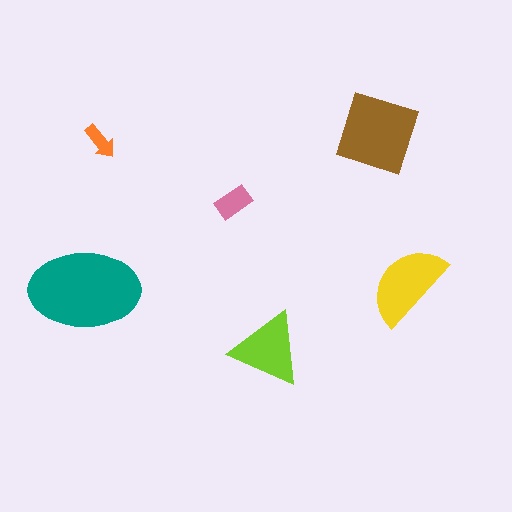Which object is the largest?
The teal ellipse.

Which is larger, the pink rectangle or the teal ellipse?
The teal ellipse.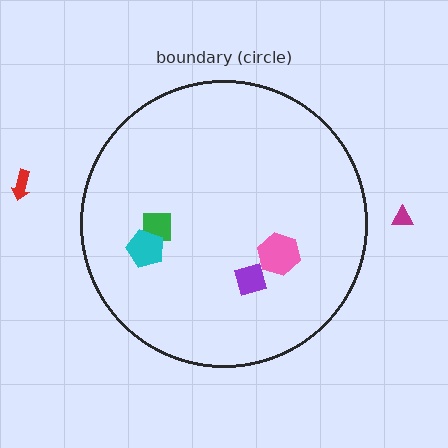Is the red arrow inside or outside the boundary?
Outside.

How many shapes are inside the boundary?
4 inside, 2 outside.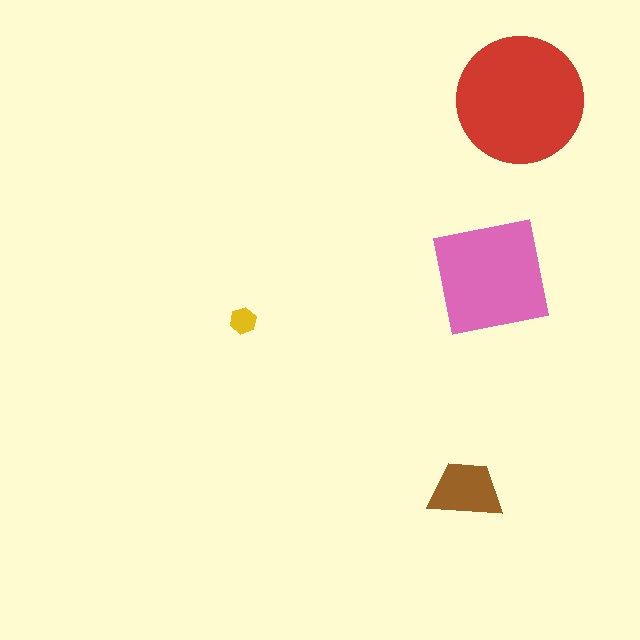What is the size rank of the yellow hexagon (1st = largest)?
4th.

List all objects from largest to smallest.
The red circle, the pink square, the brown trapezoid, the yellow hexagon.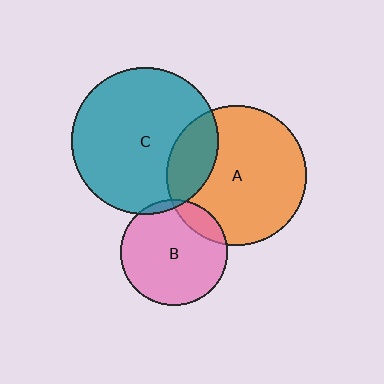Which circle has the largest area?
Circle C (teal).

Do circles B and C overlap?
Yes.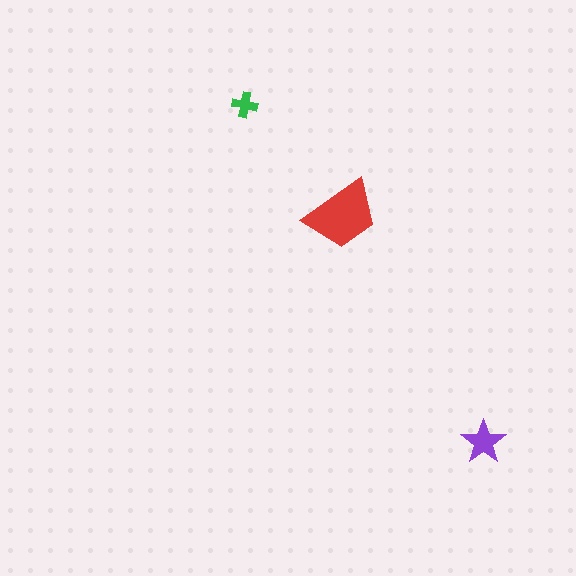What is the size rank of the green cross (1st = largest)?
3rd.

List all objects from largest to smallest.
The red trapezoid, the purple star, the green cross.